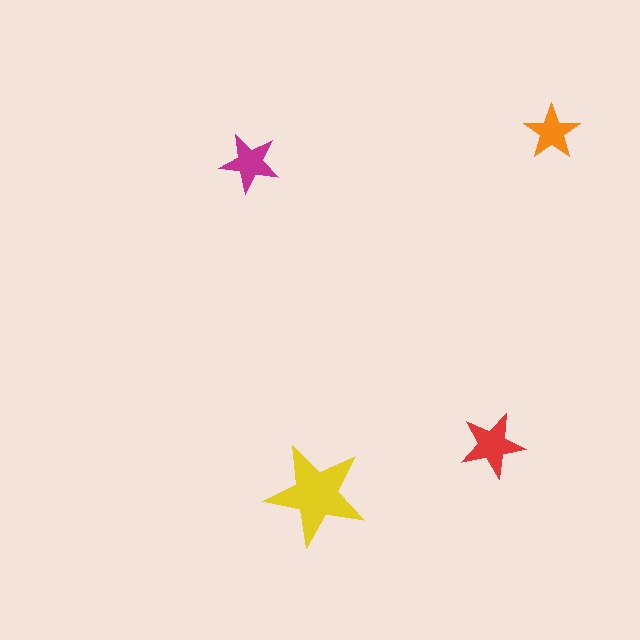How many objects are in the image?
There are 4 objects in the image.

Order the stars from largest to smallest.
the yellow one, the red one, the magenta one, the orange one.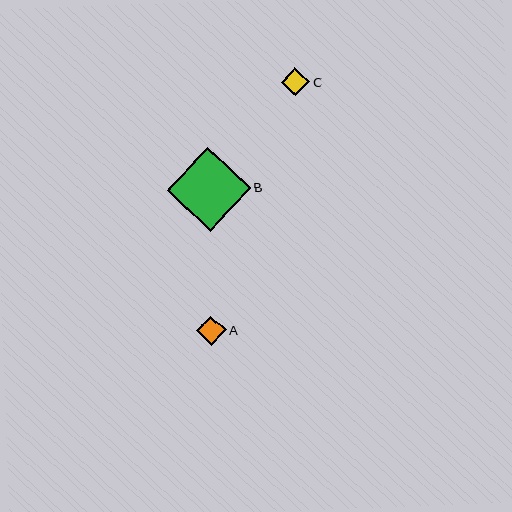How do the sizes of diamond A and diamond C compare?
Diamond A and diamond C are approximately the same size.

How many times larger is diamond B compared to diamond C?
Diamond B is approximately 2.9 times the size of diamond C.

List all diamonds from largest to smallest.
From largest to smallest: B, A, C.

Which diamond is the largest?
Diamond B is the largest with a size of approximately 84 pixels.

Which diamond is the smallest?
Diamond C is the smallest with a size of approximately 29 pixels.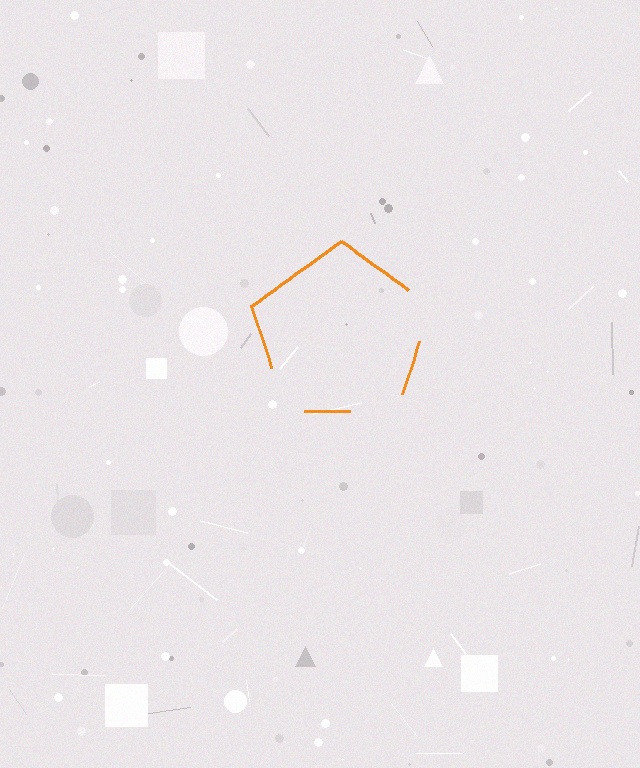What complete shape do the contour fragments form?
The contour fragments form a pentagon.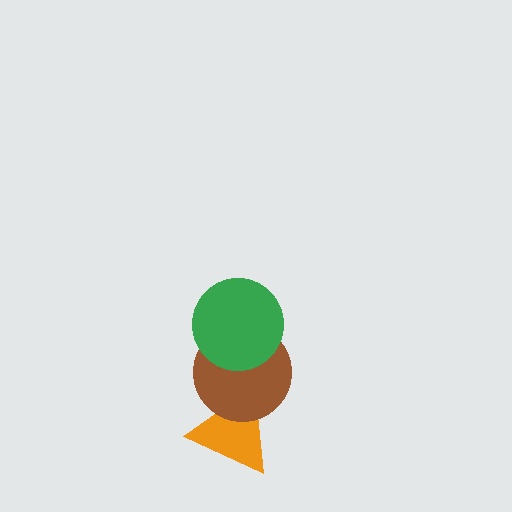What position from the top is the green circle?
The green circle is 1st from the top.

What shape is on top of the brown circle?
The green circle is on top of the brown circle.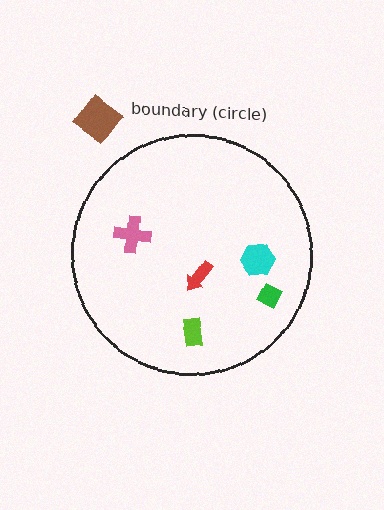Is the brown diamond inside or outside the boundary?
Outside.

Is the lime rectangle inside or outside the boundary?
Inside.